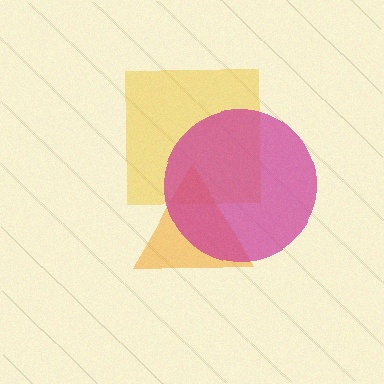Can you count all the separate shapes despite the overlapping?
Yes, there are 3 separate shapes.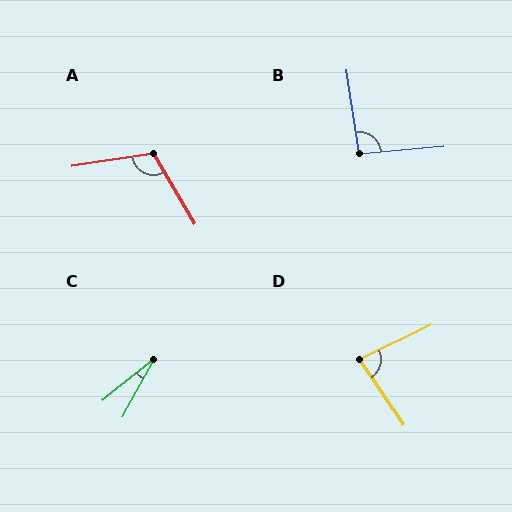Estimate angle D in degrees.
Approximately 81 degrees.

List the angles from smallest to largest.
C (23°), D (81°), B (93°), A (112°).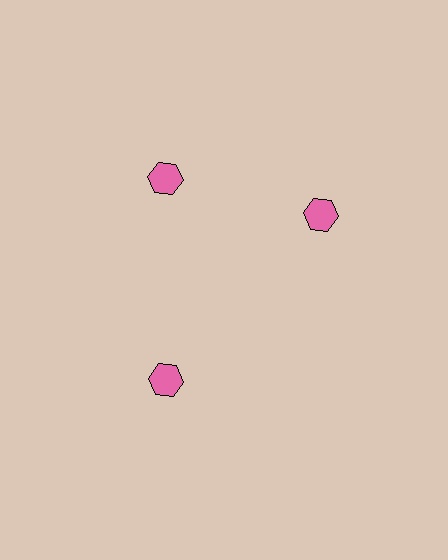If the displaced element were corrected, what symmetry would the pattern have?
It would have 3-fold rotational symmetry — the pattern would map onto itself every 120 degrees.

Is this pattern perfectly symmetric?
No. The 3 pink hexagons are arranged in a ring, but one element near the 3 o'clock position is rotated out of alignment along the ring, breaking the 3-fold rotational symmetry.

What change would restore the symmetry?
The symmetry would be restored by rotating it back into even spacing with its neighbors so that all 3 hexagons sit at equal angles and equal distance from the center.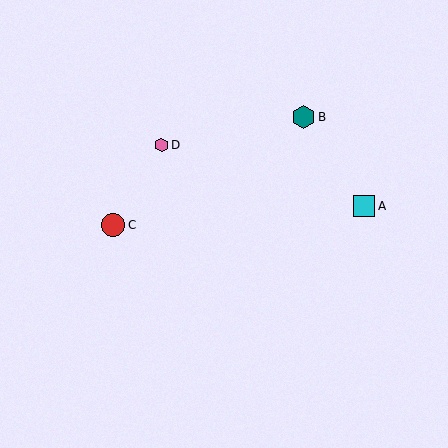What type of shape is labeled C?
Shape C is a red circle.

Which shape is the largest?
The red circle (labeled C) is the largest.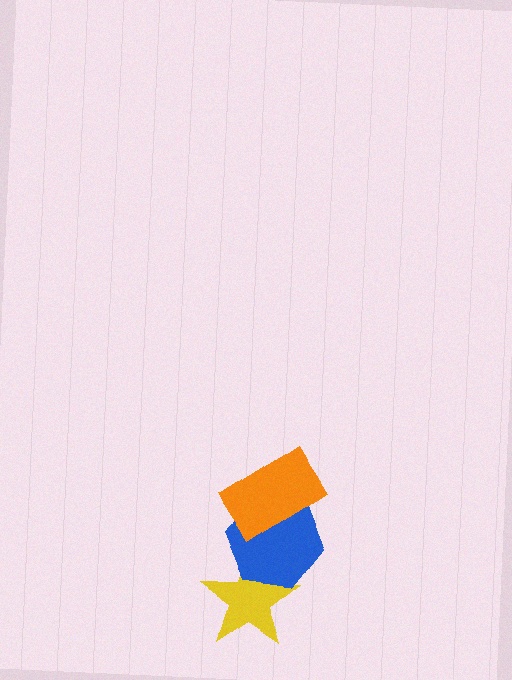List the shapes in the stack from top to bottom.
From top to bottom: the orange rectangle, the blue hexagon, the yellow star.